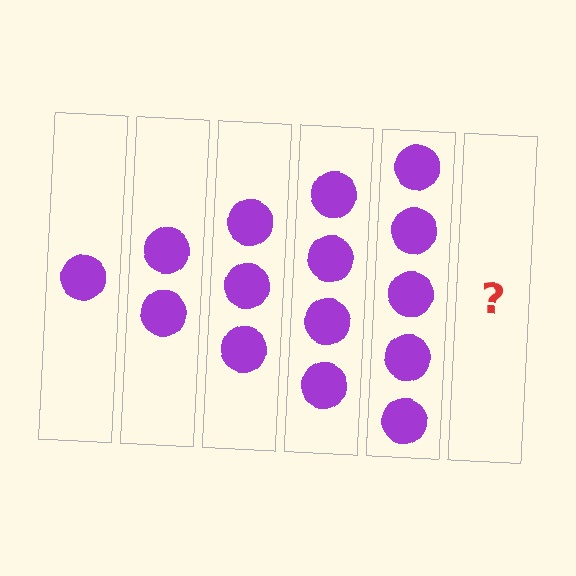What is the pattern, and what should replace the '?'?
The pattern is that each step adds one more circle. The '?' should be 6 circles.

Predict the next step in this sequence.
The next step is 6 circles.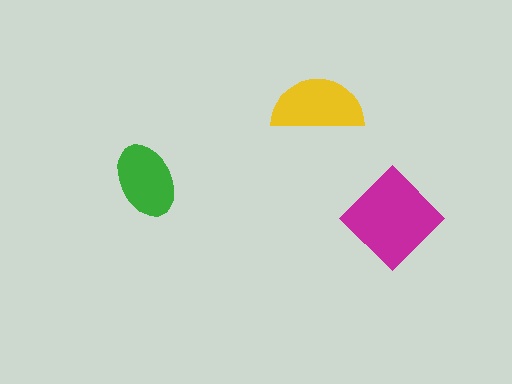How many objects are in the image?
There are 3 objects in the image.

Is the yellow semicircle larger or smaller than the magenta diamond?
Smaller.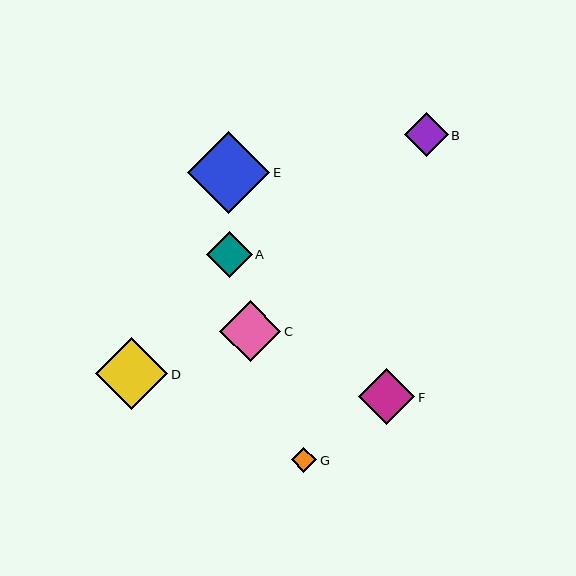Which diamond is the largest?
Diamond E is the largest with a size of approximately 82 pixels.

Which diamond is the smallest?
Diamond G is the smallest with a size of approximately 26 pixels.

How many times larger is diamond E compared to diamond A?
Diamond E is approximately 1.8 times the size of diamond A.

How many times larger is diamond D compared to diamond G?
Diamond D is approximately 2.8 times the size of diamond G.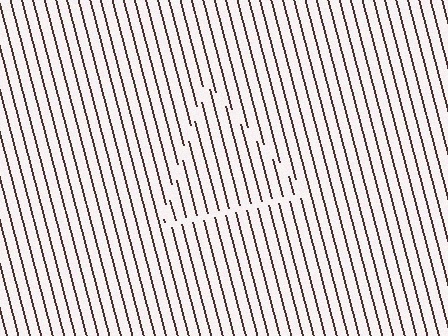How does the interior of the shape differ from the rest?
The interior of the shape contains the same grating, shifted by half a period — the contour is defined by the phase discontinuity where line-ends from the inner and outer gratings abut.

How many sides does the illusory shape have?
3 sides — the line-ends trace a triangle.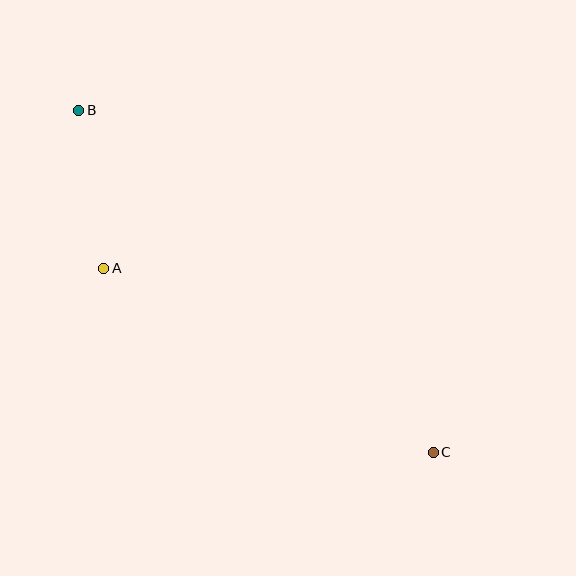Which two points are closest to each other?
Points A and B are closest to each other.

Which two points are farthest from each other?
Points B and C are farthest from each other.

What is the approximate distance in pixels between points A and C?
The distance between A and C is approximately 377 pixels.